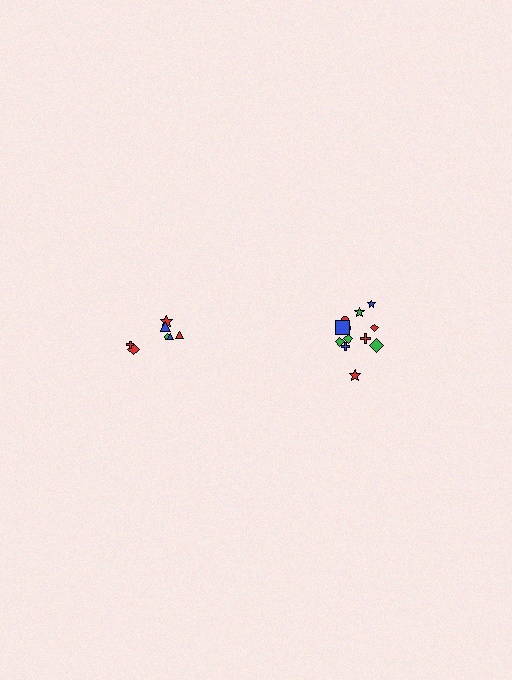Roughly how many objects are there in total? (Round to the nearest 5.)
Roughly 20 objects in total.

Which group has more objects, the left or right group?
The right group.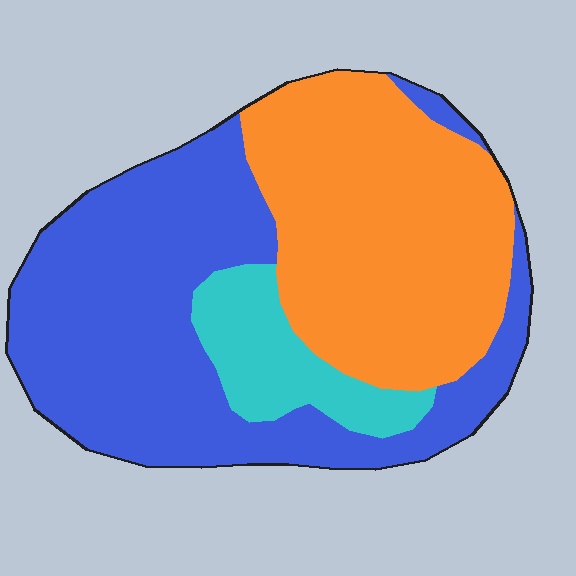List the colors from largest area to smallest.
From largest to smallest: blue, orange, cyan.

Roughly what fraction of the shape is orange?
Orange takes up about two fifths (2/5) of the shape.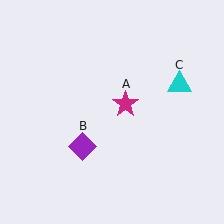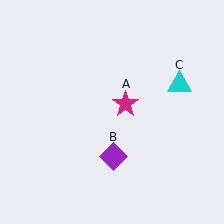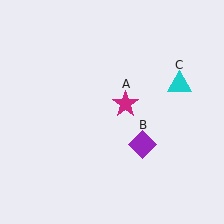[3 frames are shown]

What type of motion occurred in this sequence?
The purple diamond (object B) rotated counterclockwise around the center of the scene.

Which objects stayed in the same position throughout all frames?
Magenta star (object A) and cyan triangle (object C) remained stationary.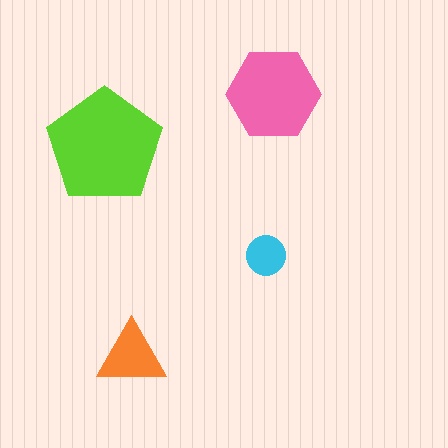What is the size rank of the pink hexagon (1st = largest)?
2nd.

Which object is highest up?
The pink hexagon is topmost.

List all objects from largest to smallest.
The lime pentagon, the pink hexagon, the orange triangle, the cyan circle.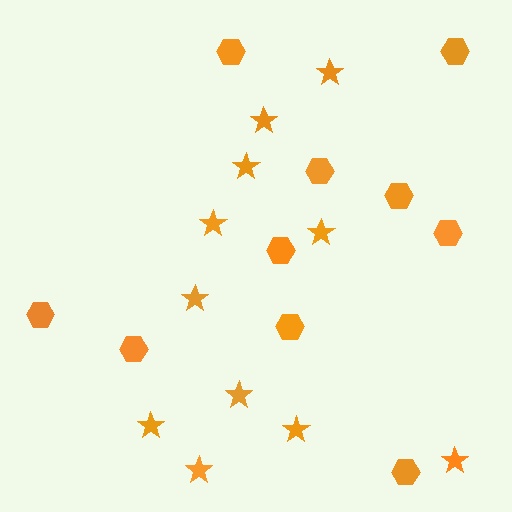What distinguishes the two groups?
There are 2 groups: one group of hexagons (10) and one group of stars (11).